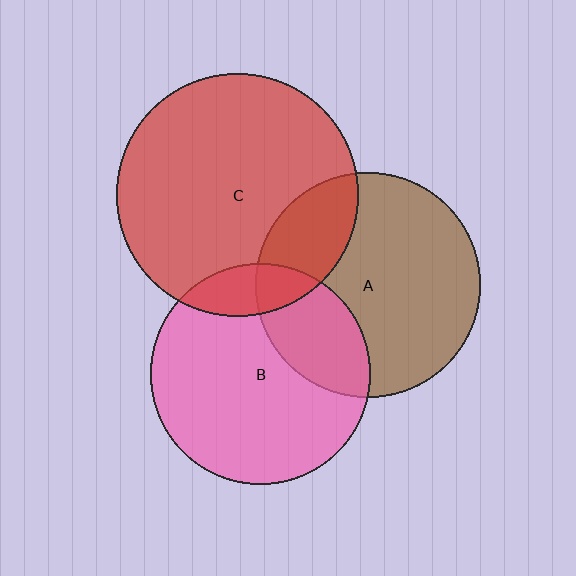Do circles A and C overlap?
Yes.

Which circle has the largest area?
Circle C (red).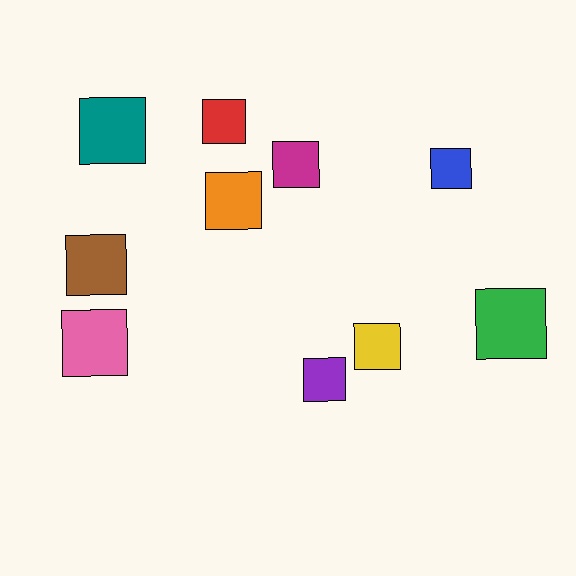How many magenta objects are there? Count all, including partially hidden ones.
There is 1 magenta object.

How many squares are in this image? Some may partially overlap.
There are 10 squares.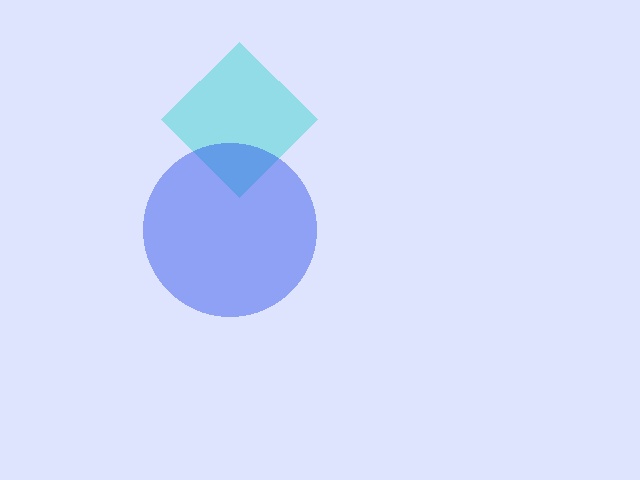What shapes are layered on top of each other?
The layered shapes are: a cyan diamond, a blue circle.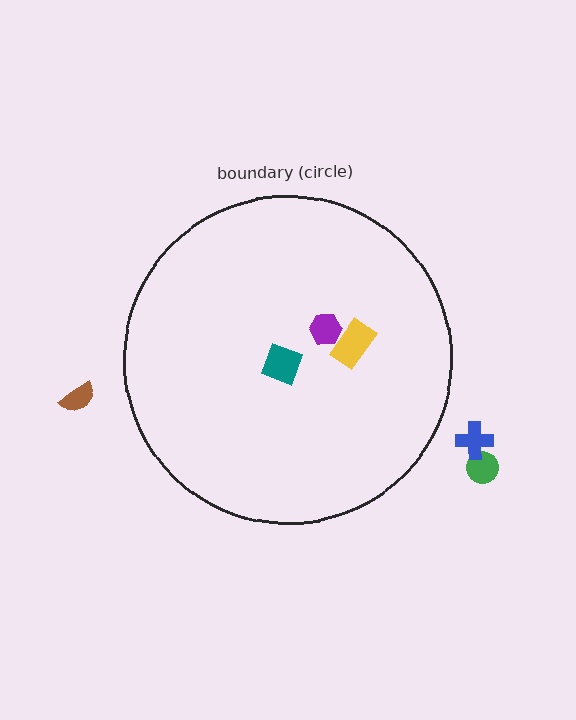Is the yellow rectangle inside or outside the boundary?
Inside.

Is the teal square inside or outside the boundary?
Inside.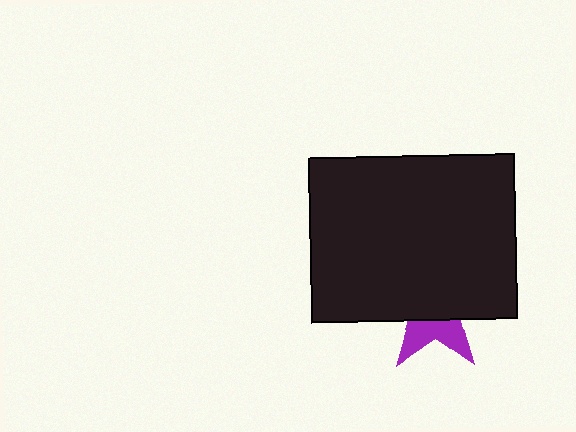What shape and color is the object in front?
The object in front is a black rectangle.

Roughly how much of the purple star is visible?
A small part of it is visible (roughly 36%).